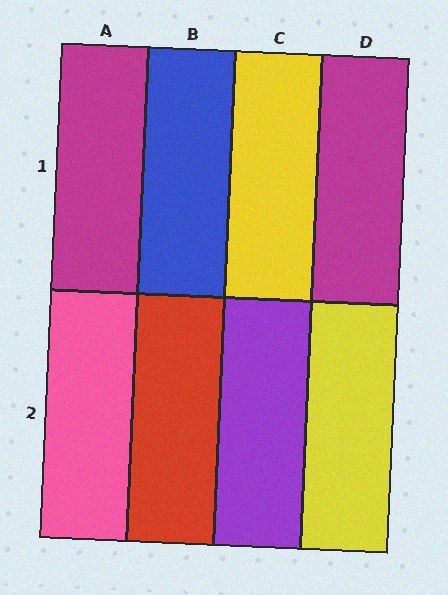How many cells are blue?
1 cell is blue.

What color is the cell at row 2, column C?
Purple.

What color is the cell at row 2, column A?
Pink.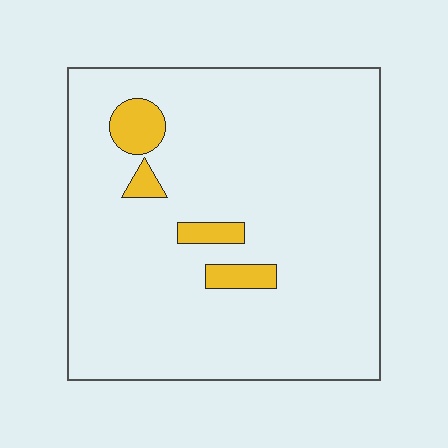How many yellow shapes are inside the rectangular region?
4.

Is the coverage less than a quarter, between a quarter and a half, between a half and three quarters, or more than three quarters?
Less than a quarter.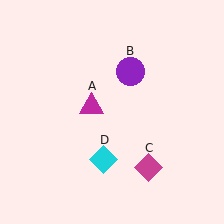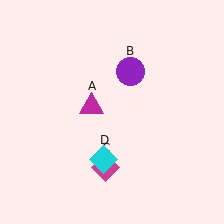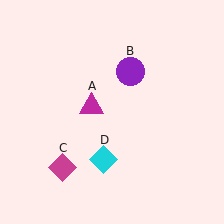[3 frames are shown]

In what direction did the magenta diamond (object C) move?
The magenta diamond (object C) moved left.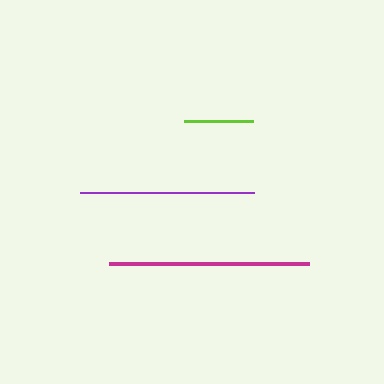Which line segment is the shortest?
The lime line is the shortest at approximately 69 pixels.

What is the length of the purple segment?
The purple segment is approximately 174 pixels long.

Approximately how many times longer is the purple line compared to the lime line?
The purple line is approximately 2.5 times the length of the lime line.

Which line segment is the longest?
The magenta line is the longest at approximately 201 pixels.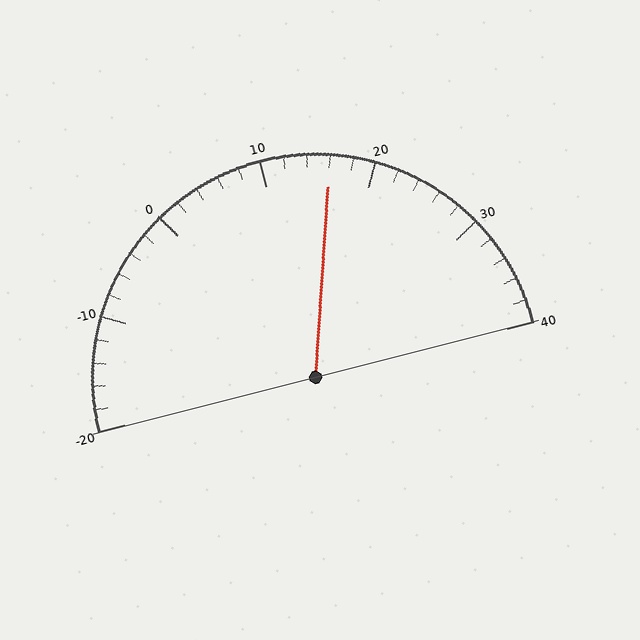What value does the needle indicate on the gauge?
The needle indicates approximately 16.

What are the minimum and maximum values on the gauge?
The gauge ranges from -20 to 40.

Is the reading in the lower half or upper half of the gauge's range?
The reading is in the upper half of the range (-20 to 40).